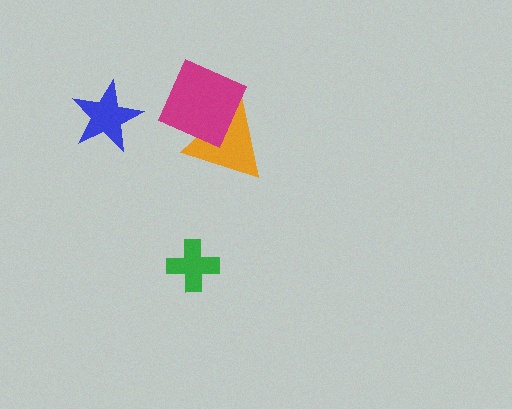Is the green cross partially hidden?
No, no other shape covers it.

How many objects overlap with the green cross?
0 objects overlap with the green cross.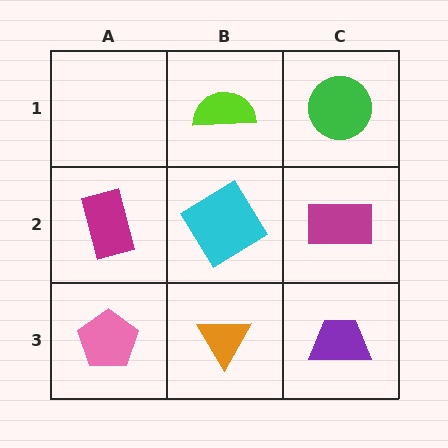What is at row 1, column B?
A lime semicircle.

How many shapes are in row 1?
2 shapes.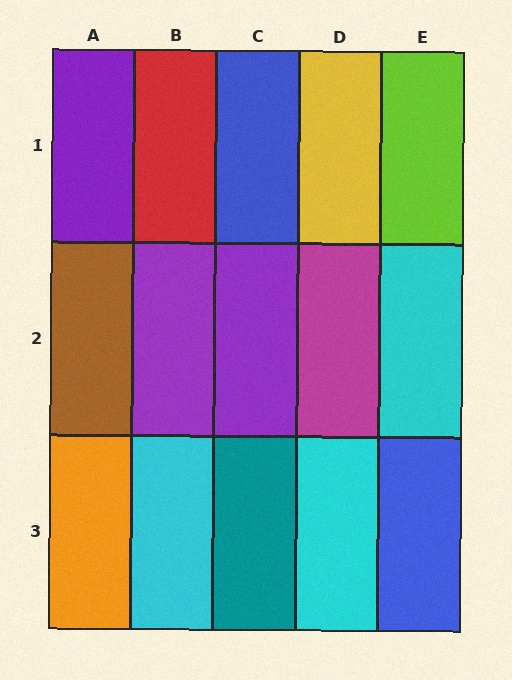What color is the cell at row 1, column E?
Lime.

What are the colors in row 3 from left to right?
Orange, cyan, teal, cyan, blue.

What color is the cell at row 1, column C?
Blue.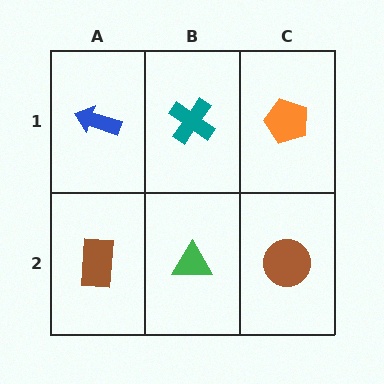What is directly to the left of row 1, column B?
A blue arrow.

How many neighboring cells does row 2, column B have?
3.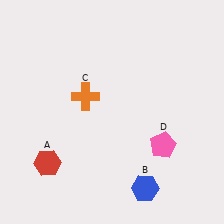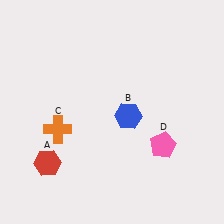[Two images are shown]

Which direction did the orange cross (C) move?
The orange cross (C) moved down.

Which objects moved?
The objects that moved are: the blue hexagon (B), the orange cross (C).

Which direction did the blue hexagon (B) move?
The blue hexagon (B) moved up.